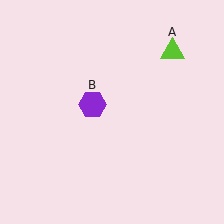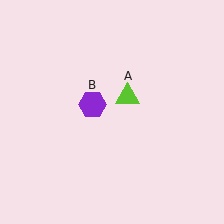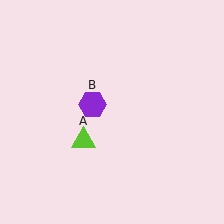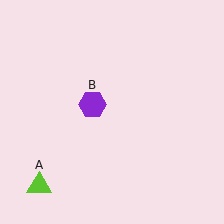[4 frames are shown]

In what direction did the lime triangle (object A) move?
The lime triangle (object A) moved down and to the left.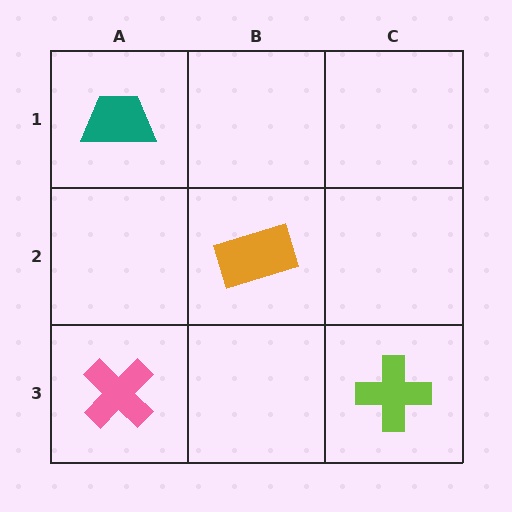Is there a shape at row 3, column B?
No, that cell is empty.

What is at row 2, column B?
An orange rectangle.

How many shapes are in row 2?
1 shape.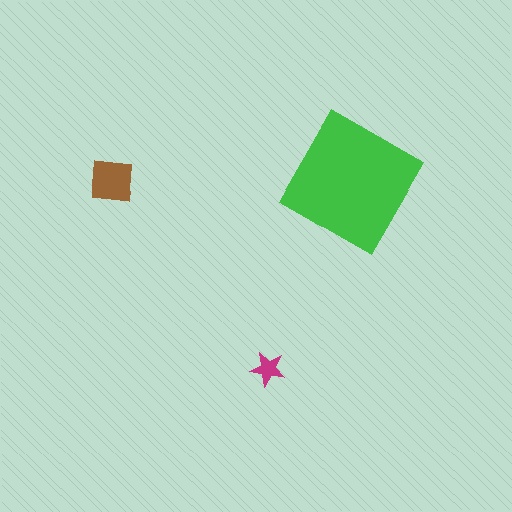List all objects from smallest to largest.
The magenta star, the brown square, the green diamond.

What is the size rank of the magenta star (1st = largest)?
3rd.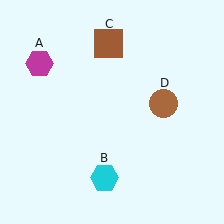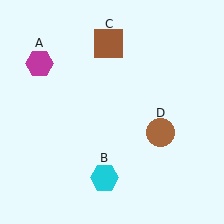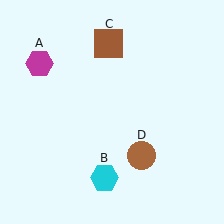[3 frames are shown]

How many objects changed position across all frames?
1 object changed position: brown circle (object D).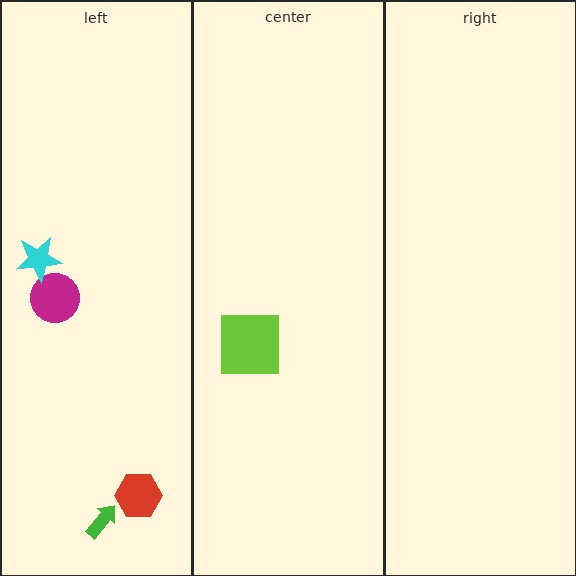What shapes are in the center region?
The lime square.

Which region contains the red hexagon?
The left region.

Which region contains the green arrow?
The left region.